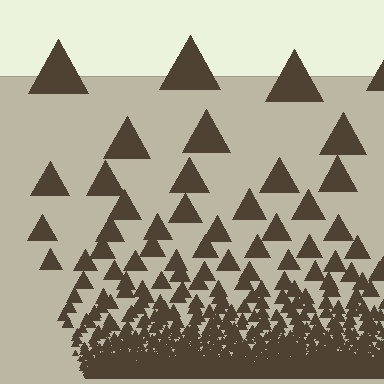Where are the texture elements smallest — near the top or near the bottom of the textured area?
Near the bottom.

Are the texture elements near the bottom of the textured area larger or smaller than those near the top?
Smaller. The gradient is inverted — elements near the bottom are smaller and denser.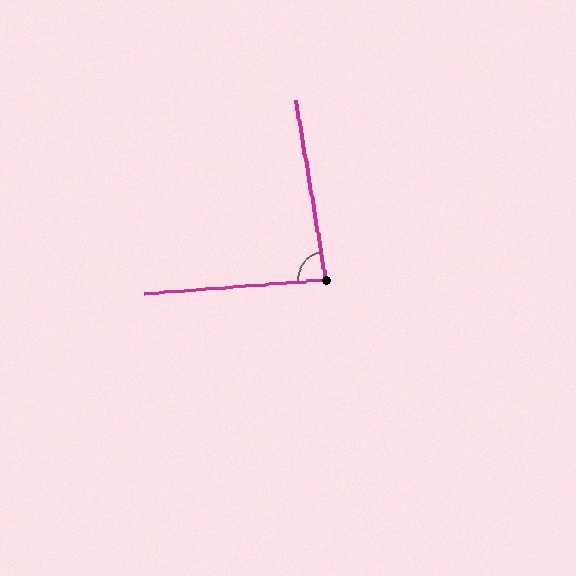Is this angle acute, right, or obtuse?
It is acute.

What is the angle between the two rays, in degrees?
Approximately 85 degrees.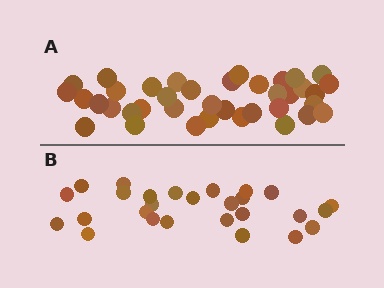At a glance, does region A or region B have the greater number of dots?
Region A (the top region) has more dots.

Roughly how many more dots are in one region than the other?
Region A has roughly 12 or so more dots than region B.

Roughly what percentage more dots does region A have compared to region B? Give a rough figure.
About 40% more.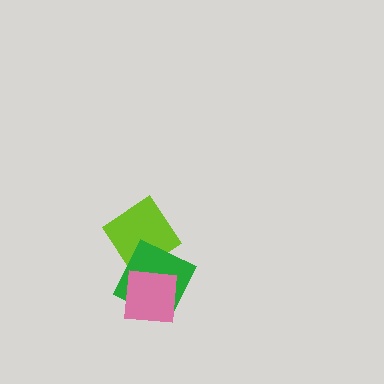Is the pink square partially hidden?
No, no other shape covers it.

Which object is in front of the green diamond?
The pink square is in front of the green diamond.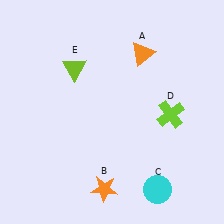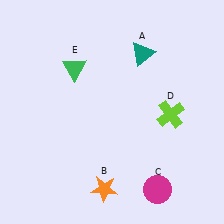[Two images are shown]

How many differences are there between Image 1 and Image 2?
There are 3 differences between the two images.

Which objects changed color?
A changed from orange to teal. C changed from cyan to magenta. E changed from lime to green.